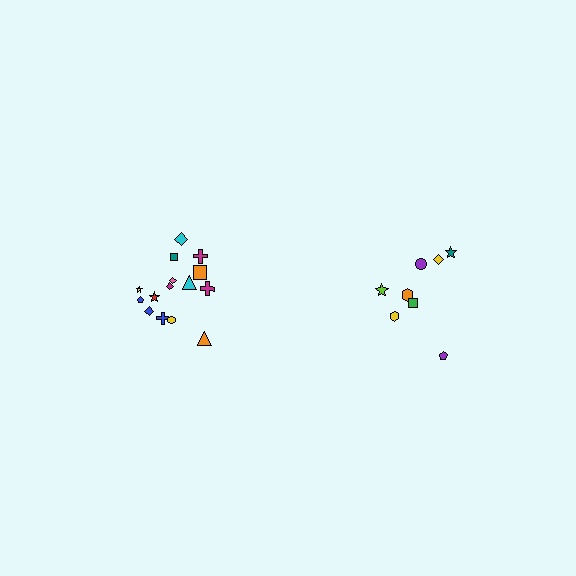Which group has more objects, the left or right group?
The left group.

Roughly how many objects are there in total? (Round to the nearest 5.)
Roughly 25 objects in total.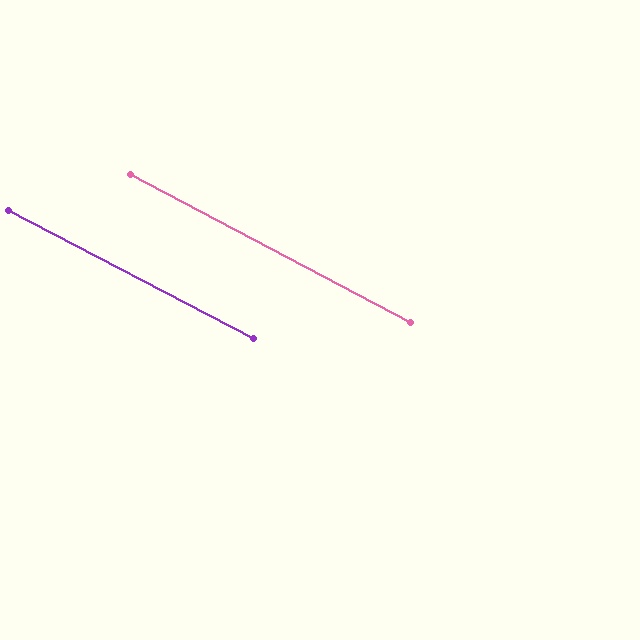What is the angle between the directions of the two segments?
Approximately 0 degrees.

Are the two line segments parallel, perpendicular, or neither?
Parallel — their directions differ by only 0.2°.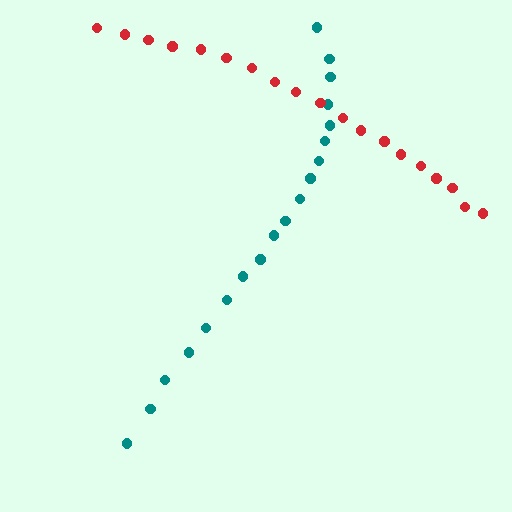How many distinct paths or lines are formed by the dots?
There are 2 distinct paths.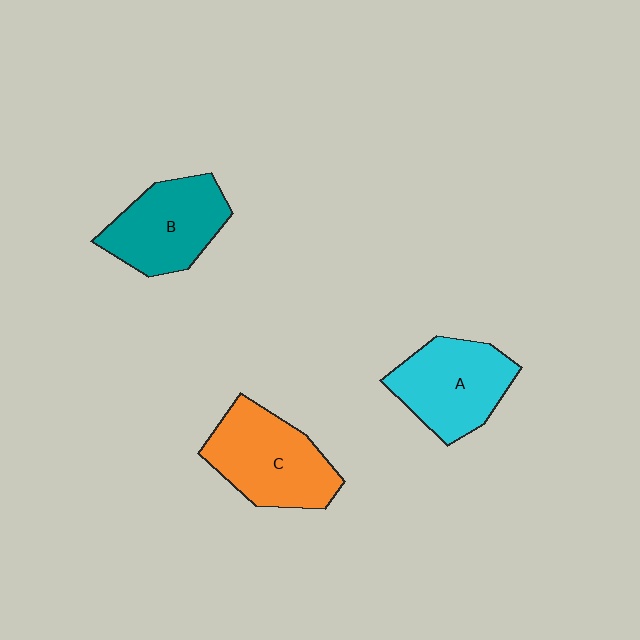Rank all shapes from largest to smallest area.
From largest to smallest: C (orange), A (cyan), B (teal).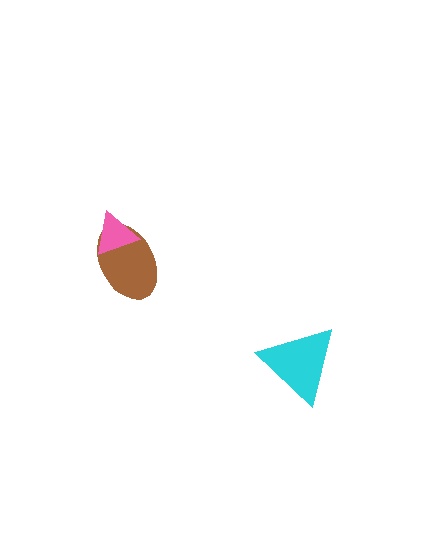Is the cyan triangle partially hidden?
No, no other shape covers it.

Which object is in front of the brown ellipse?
The pink triangle is in front of the brown ellipse.